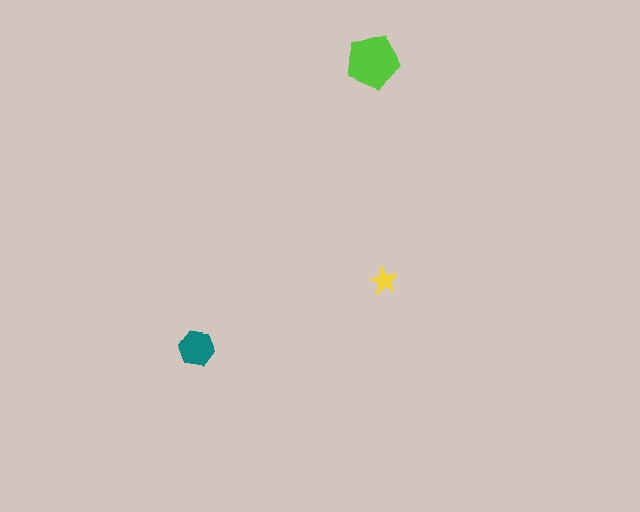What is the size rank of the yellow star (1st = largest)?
3rd.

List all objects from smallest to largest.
The yellow star, the teal hexagon, the lime pentagon.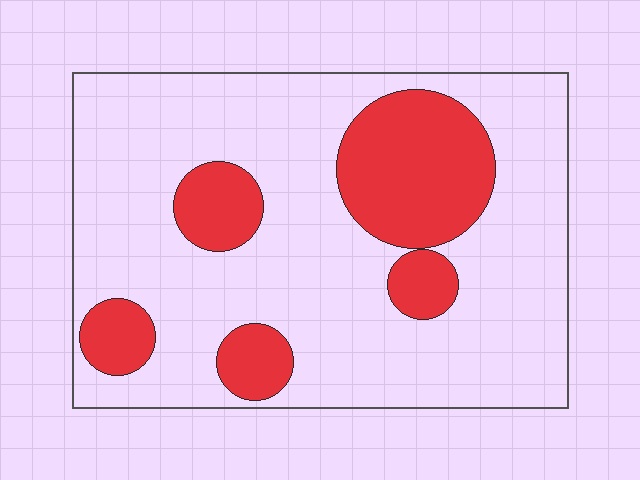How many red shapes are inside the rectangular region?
5.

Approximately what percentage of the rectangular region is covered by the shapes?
Approximately 25%.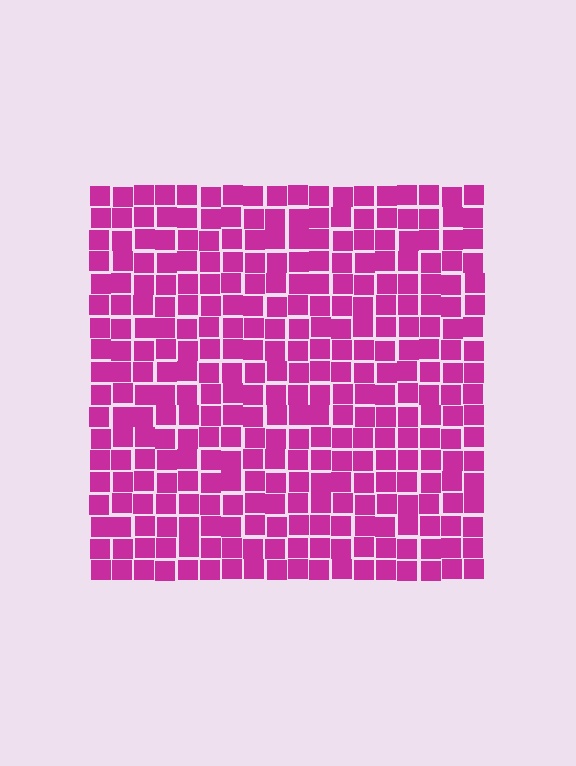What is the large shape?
The large shape is a square.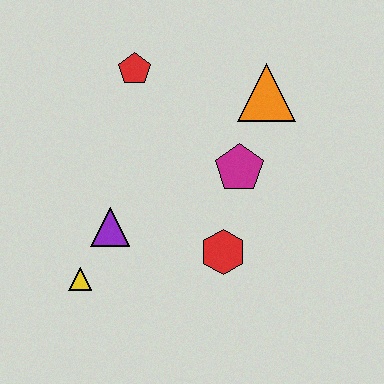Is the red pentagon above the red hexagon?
Yes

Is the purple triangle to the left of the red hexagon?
Yes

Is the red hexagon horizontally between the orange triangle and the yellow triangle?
Yes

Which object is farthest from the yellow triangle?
The orange triangle is farthest from the yellow triangle.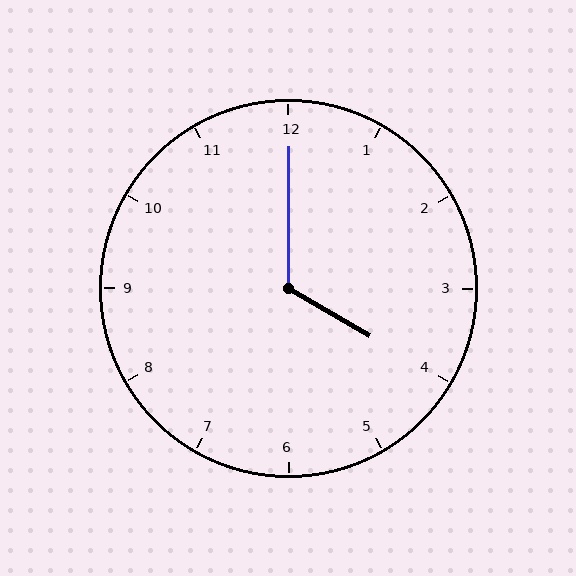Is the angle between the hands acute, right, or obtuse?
It is obtuse.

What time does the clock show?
4:00.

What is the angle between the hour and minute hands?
Approximately 120 degrees.